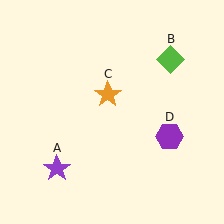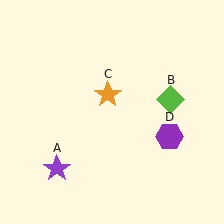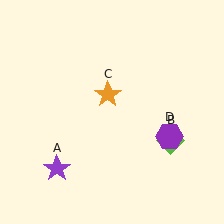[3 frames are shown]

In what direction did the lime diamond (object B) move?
The lime diamond (object B) moved down.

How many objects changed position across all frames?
1 object changed position: lime diamond (object B).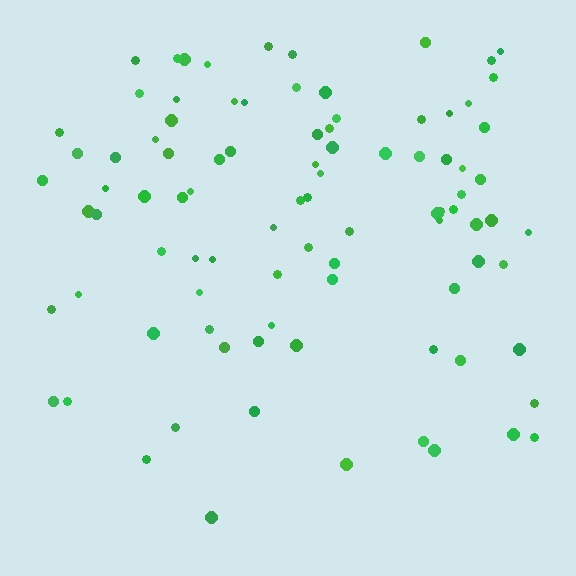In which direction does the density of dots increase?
From bottom to top, with the top side densest.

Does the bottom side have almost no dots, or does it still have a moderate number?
Still a moderate number, just noticeably fewer than the top.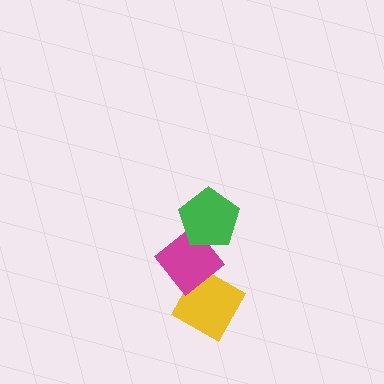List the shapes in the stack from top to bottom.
From top to bottom: the green pentagon, the magenta diamond, the yellow diamond.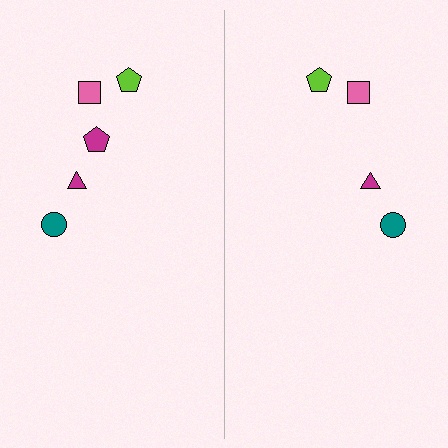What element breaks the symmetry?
A magenta pentagon is missing from the right side.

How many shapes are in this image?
There are 9 shapes in this image.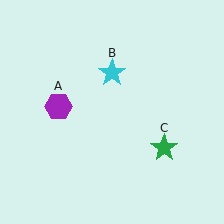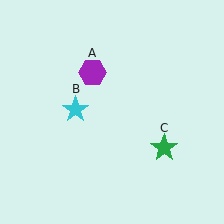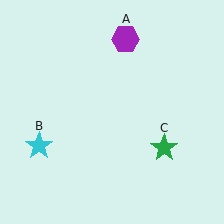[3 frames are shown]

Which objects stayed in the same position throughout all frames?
Green star (object C) remained stationary.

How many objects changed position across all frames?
2 objects changed position: purple hexagon (object A), cyan star (object B).